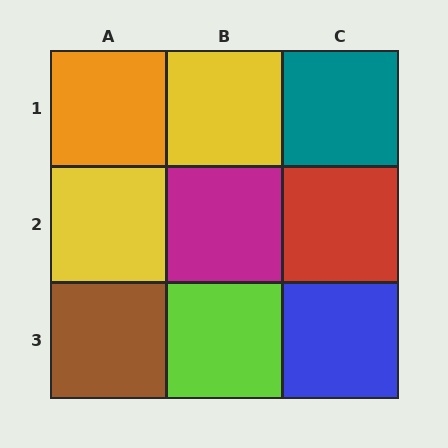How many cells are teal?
1 cell is teal.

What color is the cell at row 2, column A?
Yellow.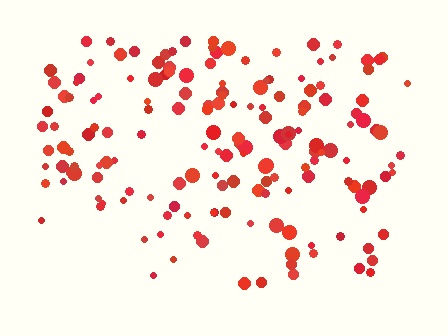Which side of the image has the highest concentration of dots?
The top.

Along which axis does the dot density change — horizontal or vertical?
Vertical.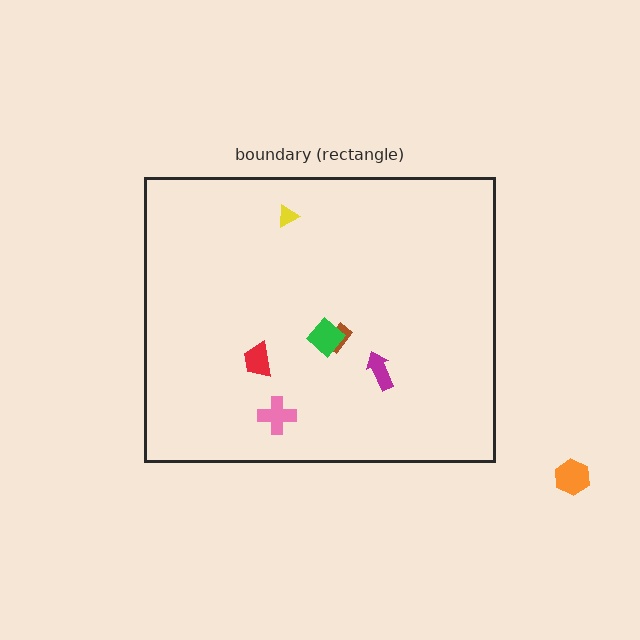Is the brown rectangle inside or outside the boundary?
Inside.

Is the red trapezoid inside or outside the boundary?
Inside.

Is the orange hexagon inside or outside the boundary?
Outside.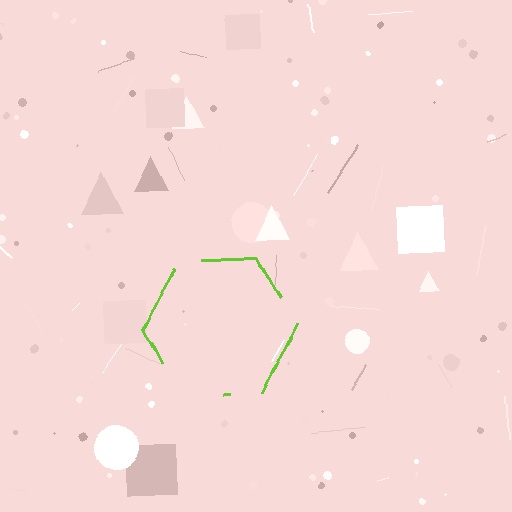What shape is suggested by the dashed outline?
The dashed outline suggests a hexagon.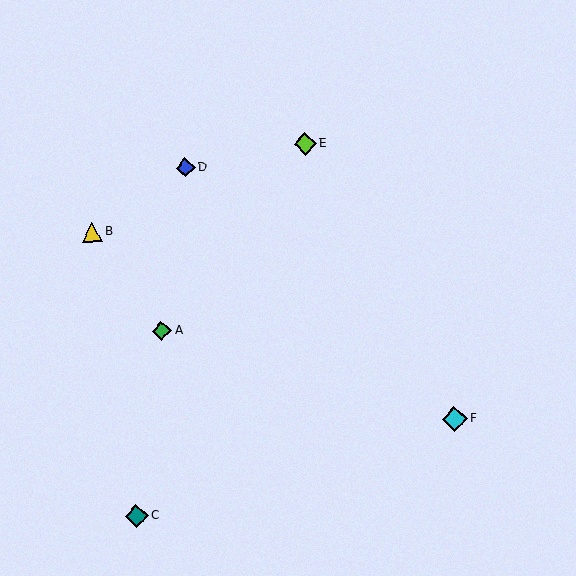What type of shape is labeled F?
Shape F is a cyan diamond.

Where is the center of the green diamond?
The center of the green diamond is at (162, 331).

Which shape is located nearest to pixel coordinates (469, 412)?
The cyan diamond (labeled F) at (455, 419) is nearest to that location.